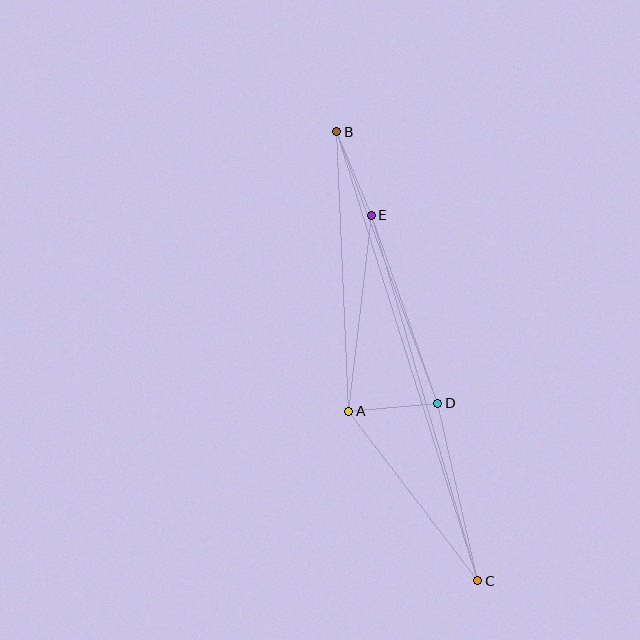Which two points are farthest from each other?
Points B and C are farthest from each other.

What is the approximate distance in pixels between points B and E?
The distance between B and E is approximately 90 pixels.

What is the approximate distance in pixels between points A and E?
The distance between A and E is approximately 198 pixels.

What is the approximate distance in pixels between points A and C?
The distance between A and C is approximately 213 pixels.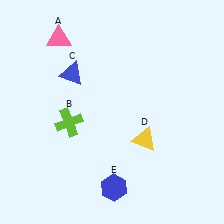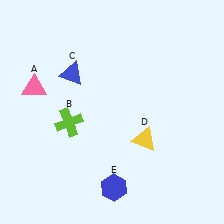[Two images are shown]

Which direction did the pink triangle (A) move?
The pink triangle (A) moved down.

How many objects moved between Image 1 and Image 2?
1 object moved between the two images.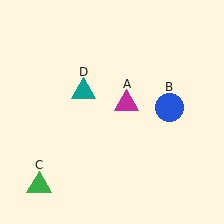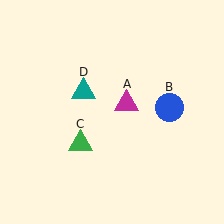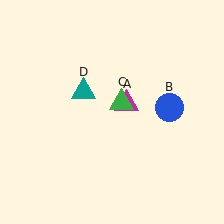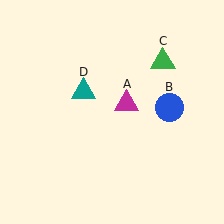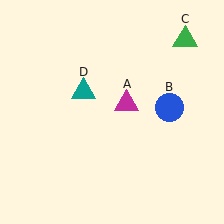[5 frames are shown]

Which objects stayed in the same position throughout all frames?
Magenta triangle (object A) and blue circle (object B) and teal triangle (object D) remained stationary.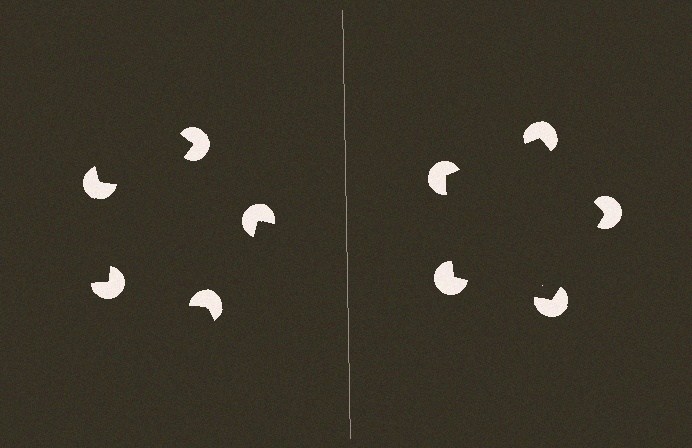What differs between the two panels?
The pac-man discs are positioned identically on both sides; only the wedge orientations differ. On the right they align to a pentagon; on the left they are misaligned.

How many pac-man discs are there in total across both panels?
10 — 5 on each side.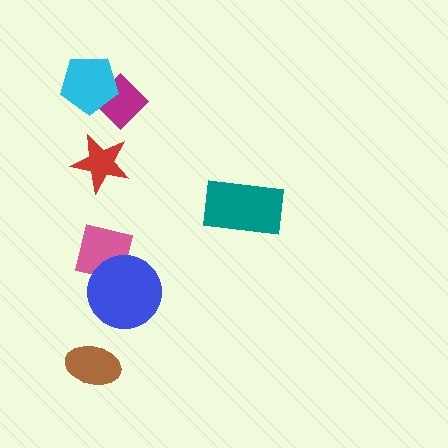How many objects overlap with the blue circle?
1 object overlaps with the blue circle.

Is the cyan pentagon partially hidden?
No, no other shape covers it.